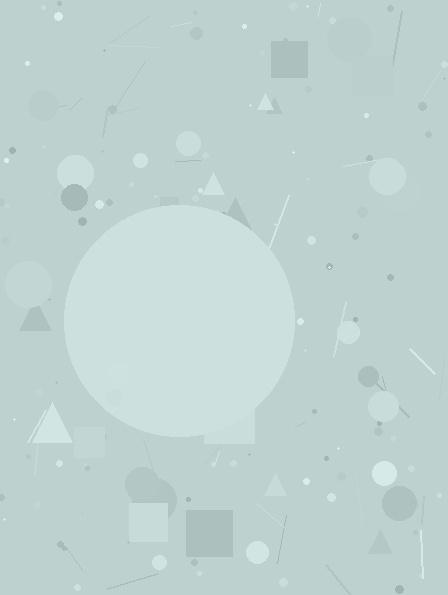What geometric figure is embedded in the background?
A circle is embedded in the background.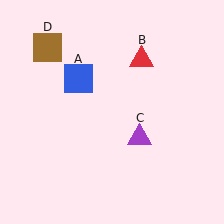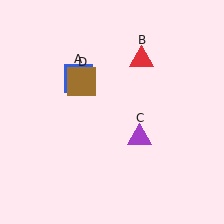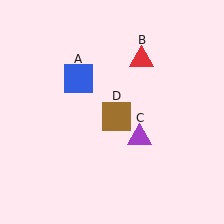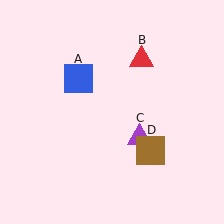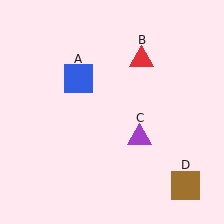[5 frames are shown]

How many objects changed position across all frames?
1 object changed position: brown square (object D).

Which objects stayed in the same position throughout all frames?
Blue square (object A) and red triangle (object B) and purple triangle (object C) remained stationary.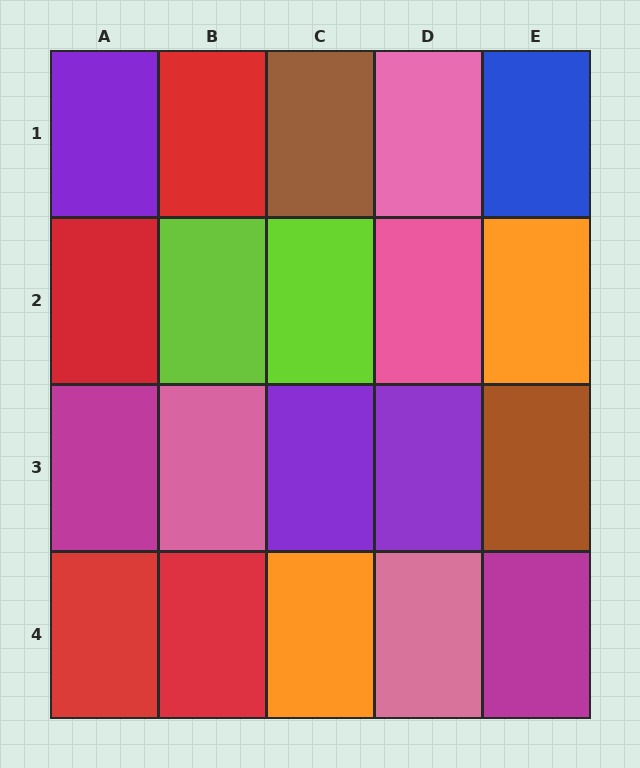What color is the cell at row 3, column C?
Purple.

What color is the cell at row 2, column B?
Lime.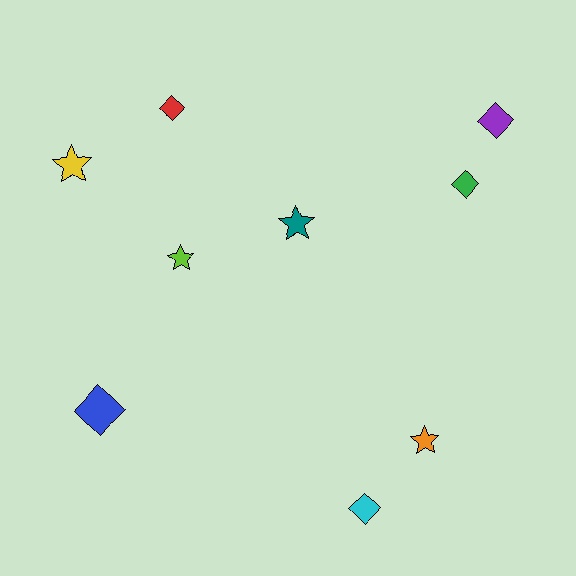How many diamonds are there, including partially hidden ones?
There are 5 diamonds.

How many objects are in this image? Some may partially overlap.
There are 9 objects.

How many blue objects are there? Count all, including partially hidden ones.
There is 1 blue object.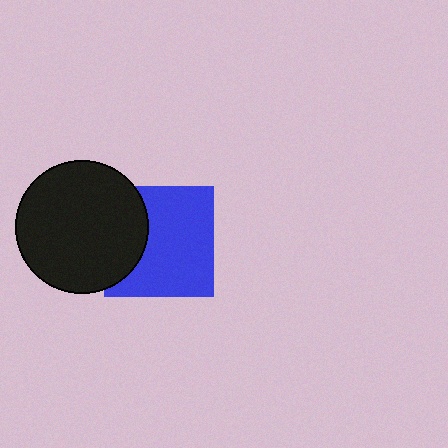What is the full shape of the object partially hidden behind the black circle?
The partially hidden object is a blue square.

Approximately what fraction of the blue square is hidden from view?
Roughly 31% of the blue square is hidden behind the black circle.